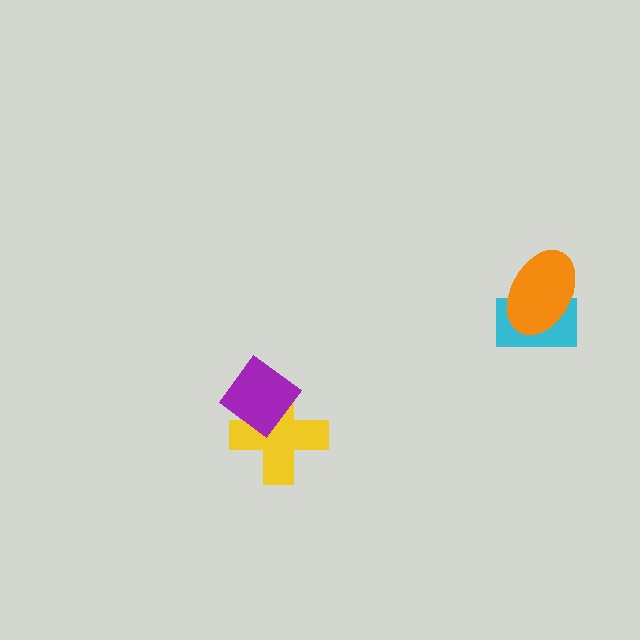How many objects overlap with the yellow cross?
1 object overlaps with the yellow cross.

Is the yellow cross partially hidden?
Yes, it is partially covered by another shape.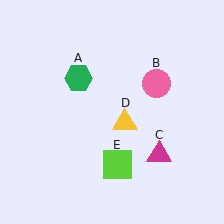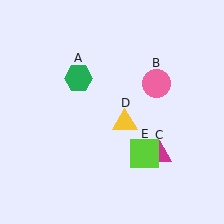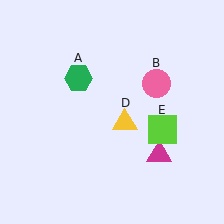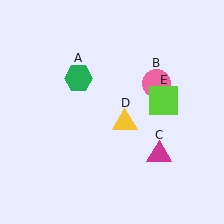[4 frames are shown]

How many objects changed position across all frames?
1 object changed position: lime square (object E).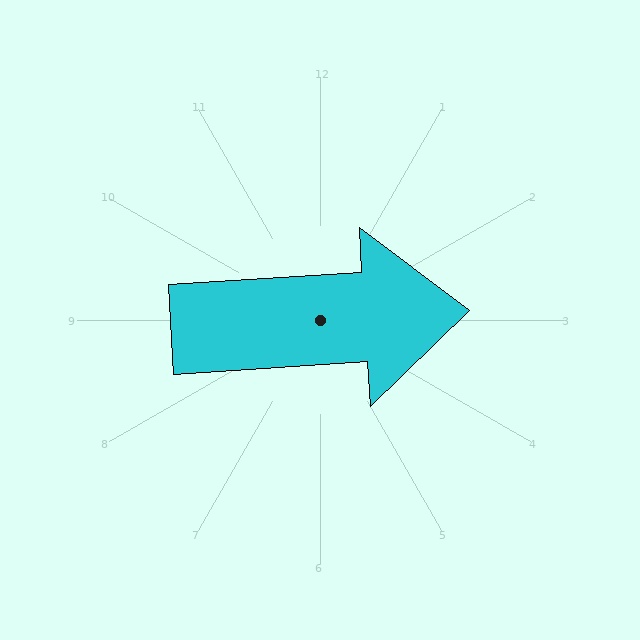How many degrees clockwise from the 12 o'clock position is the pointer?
Approximately 86 degrees.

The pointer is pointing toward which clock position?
Roughly 3 o'clock.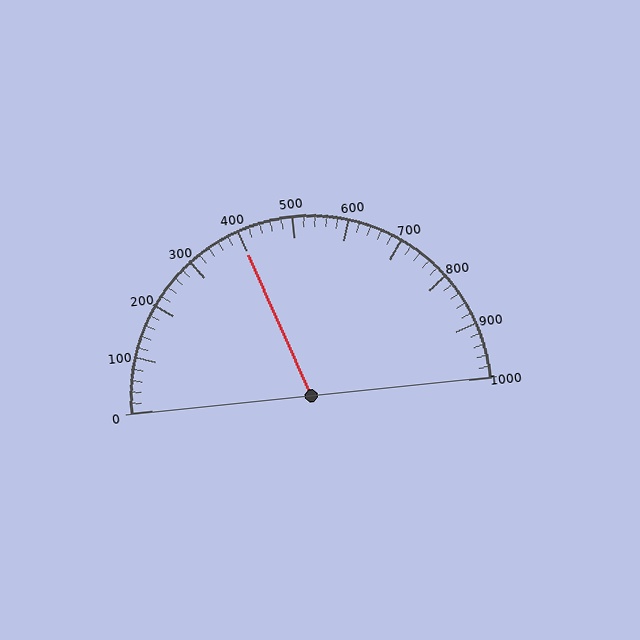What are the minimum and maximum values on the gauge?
The gauge ranges from 0 to 1000.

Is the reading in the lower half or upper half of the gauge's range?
The reading is in the lower half of the range (0 to 1000).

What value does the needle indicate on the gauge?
The needle indicates approximately 400.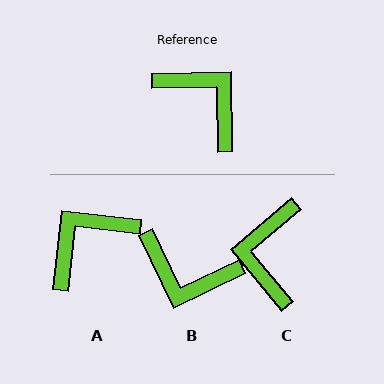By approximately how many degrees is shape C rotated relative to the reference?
Approximately 129 degrees counter-clockwise.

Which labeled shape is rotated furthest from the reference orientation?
B, about 155 degrees away.